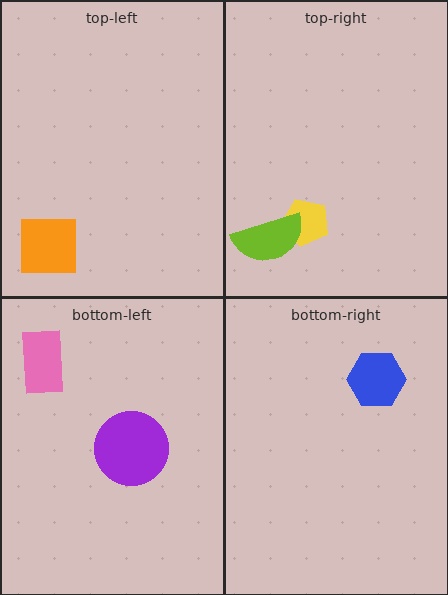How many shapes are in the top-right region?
2.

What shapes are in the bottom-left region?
The purple circle, the pink rectangle.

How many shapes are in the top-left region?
1.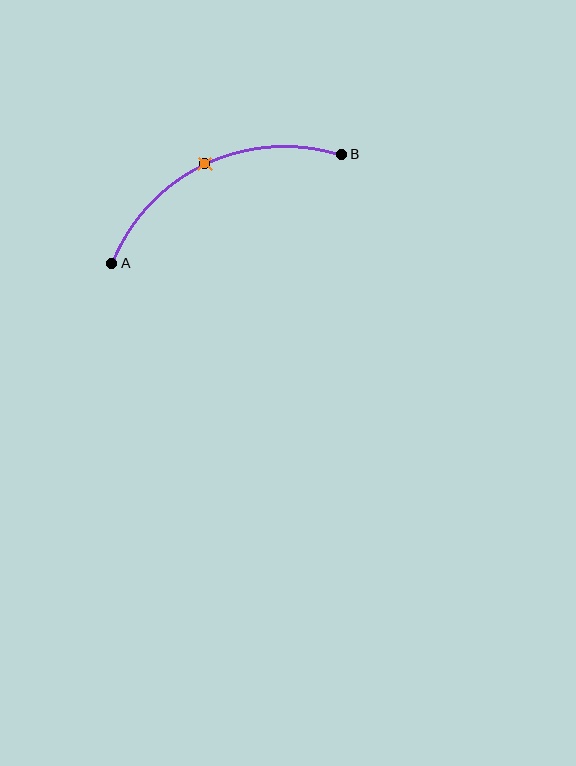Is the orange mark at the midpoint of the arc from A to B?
Yes. The orange mark lies on the arc at equal arc-length from both A and B — it is the arc midpoint.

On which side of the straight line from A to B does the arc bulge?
The arc bulges above the straight line connecting A and B.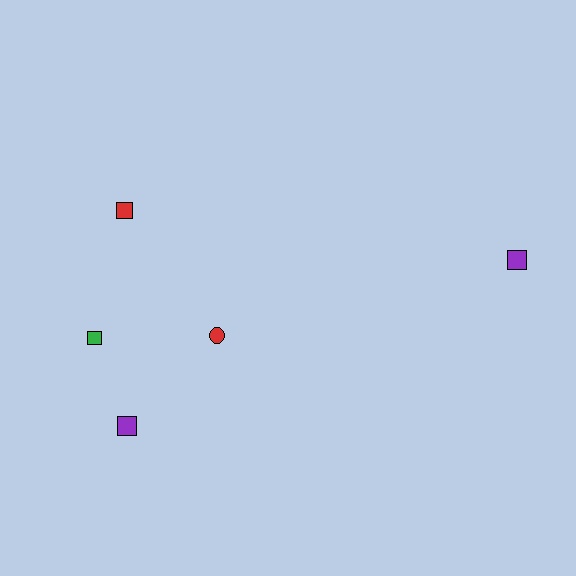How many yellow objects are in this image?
There are no yellow objects.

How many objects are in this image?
There are 5 objects.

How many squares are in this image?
There are 4 squares.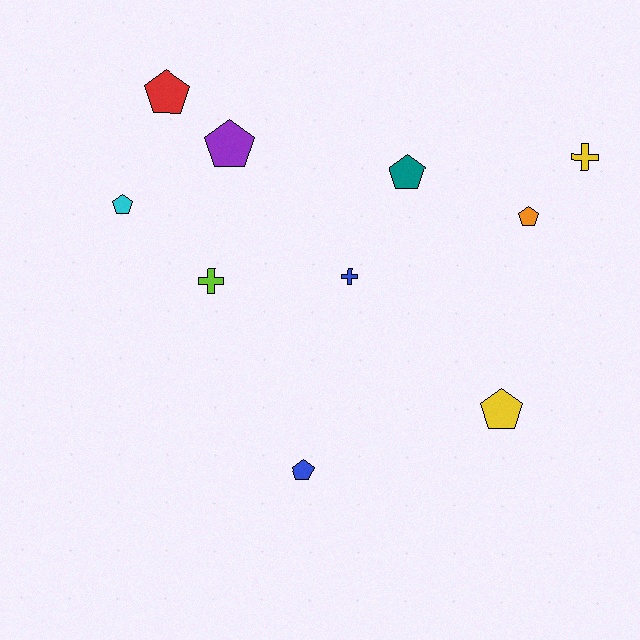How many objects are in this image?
There are 10 objects.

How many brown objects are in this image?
There are no brown objects.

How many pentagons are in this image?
There are 7 pentagons.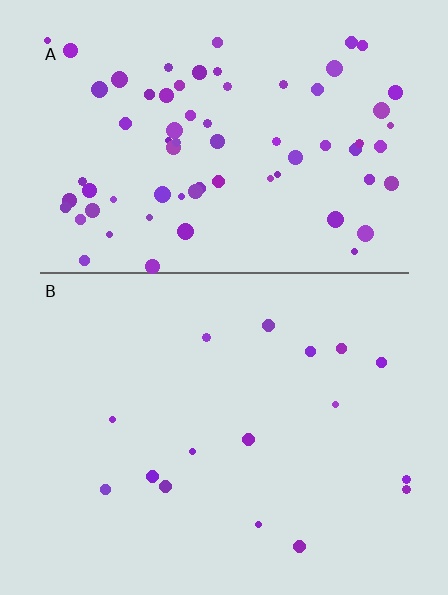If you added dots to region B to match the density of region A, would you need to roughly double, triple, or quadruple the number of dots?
Approximately quadruple.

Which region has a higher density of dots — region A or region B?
A (the top).